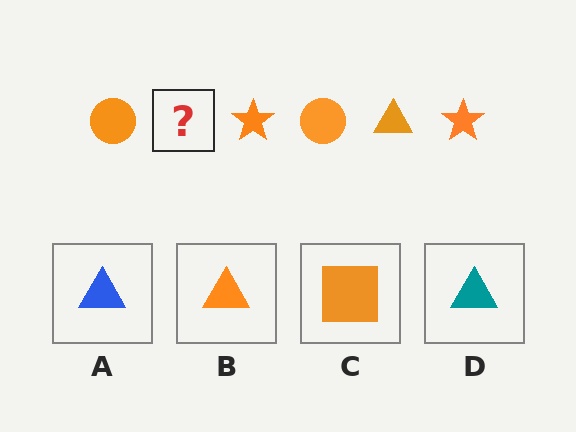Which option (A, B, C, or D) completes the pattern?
B.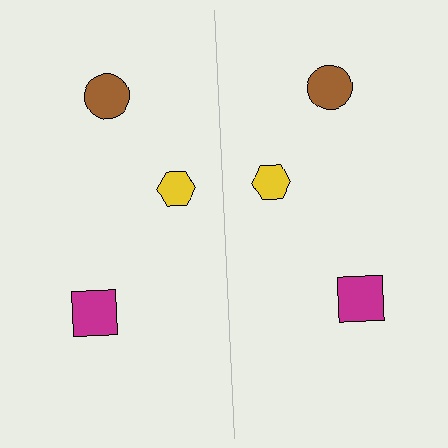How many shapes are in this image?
There are 6 shapes in this image.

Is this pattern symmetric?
Yes, this pattern has bilateral (reflection) symmetry.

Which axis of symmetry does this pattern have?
The pattern has a vertical axis of symmetry running through the center of the image.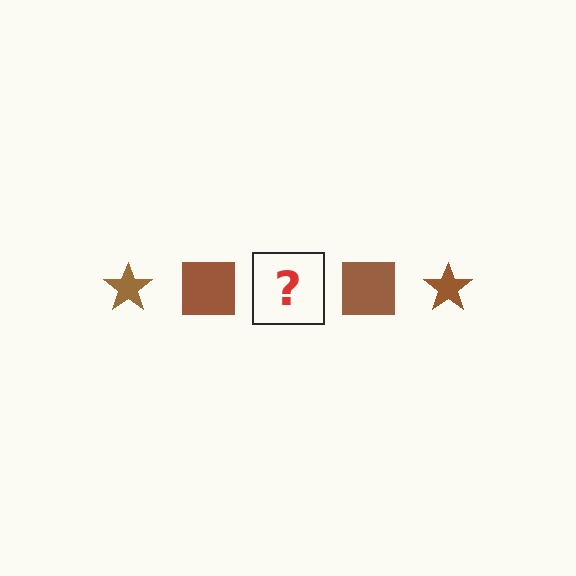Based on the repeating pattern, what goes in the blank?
The blank should be a brown star.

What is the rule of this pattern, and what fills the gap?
The rule is that the pattern cycles through star, square shapes in brown. The gap should be filled with a brown star.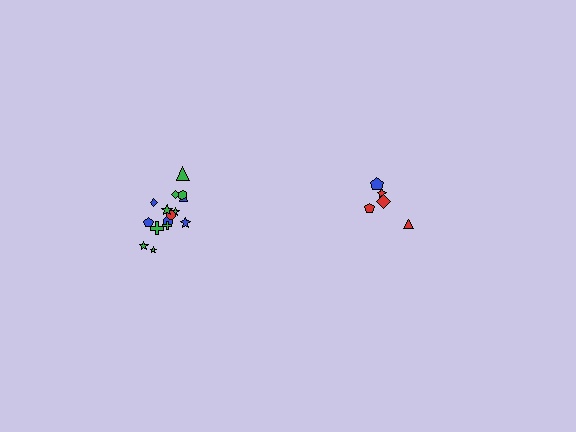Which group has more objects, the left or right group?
The left group.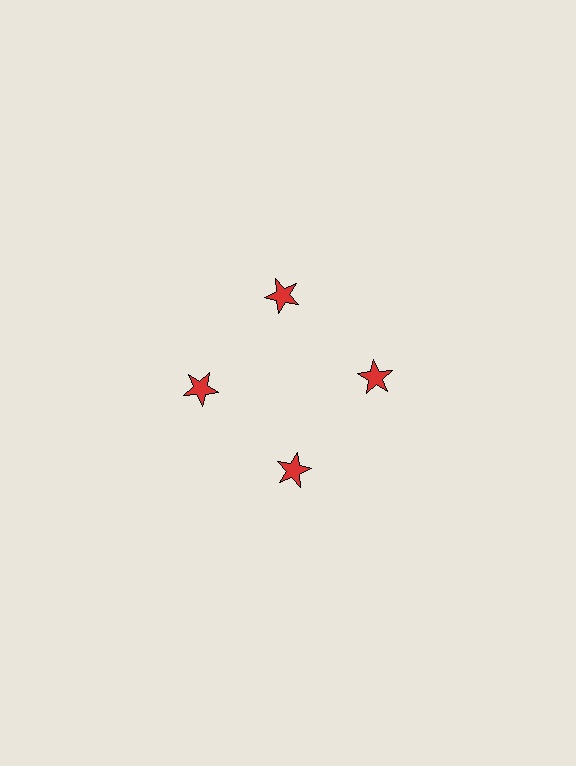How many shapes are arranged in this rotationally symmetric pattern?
There are 4 shapes, arranged in 4 groups of 1.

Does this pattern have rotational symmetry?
Yes, this pattern has 4-fold rotational symmetry. It looks the same after rotating 90 degrees around the center.